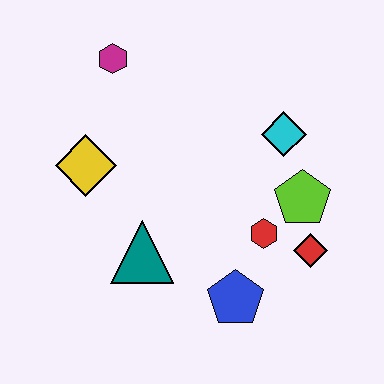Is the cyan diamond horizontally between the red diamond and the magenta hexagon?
Yes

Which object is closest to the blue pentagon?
The red hexagon is closest to the blue pentagon.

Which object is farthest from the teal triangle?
The magenta hexagon is farthest from the teal triangle.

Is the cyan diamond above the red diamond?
Yes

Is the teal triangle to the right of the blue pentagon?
No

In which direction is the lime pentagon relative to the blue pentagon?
The lime pentagon is above the blue pentagon.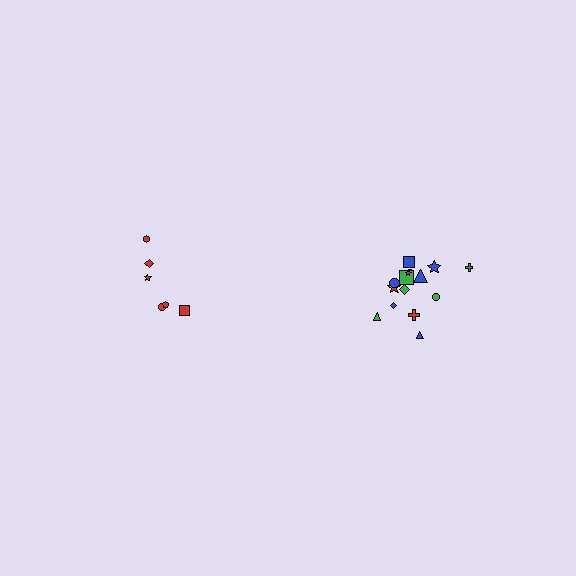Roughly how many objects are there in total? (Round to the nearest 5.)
Roughly 20 objects in total.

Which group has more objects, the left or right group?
The right group.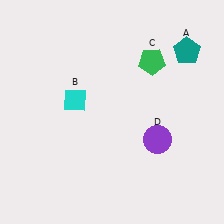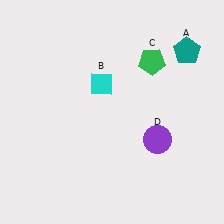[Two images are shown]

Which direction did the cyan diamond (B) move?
The cyan diamond (B) moved right.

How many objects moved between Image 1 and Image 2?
1 object moved between the two images.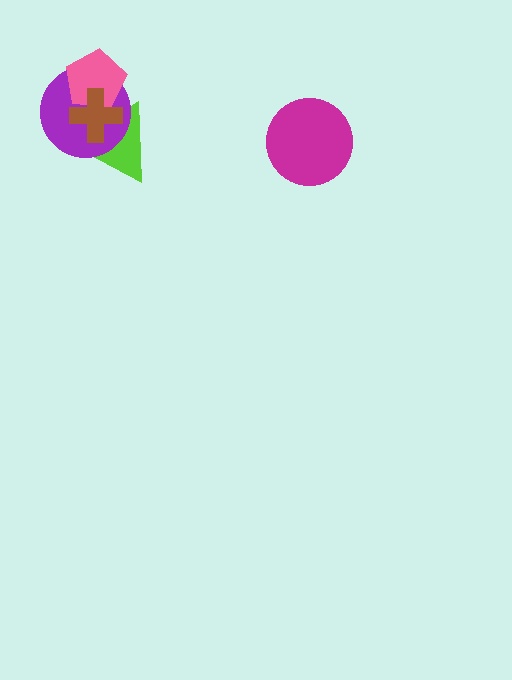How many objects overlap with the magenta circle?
0 objects overlap with the magenta circle.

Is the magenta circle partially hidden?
No, no other shape covers it.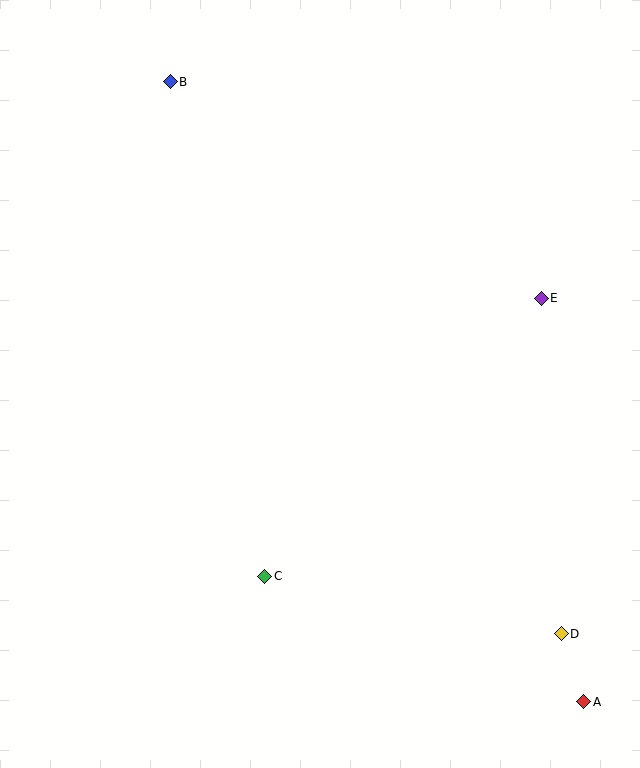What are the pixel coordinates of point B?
Point B is at (170, 82).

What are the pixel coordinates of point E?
Point E is at (541, 298).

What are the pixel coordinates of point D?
Point D is at (561, 634).